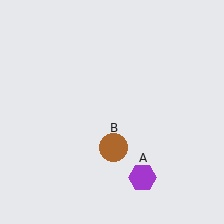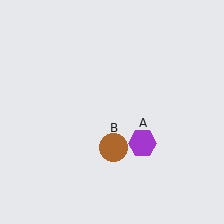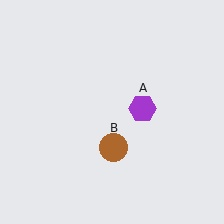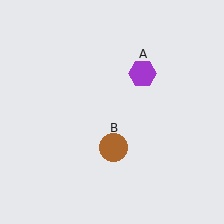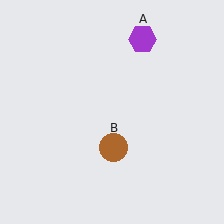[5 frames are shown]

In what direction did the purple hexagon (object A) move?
The purple hexagon (object A) moved up.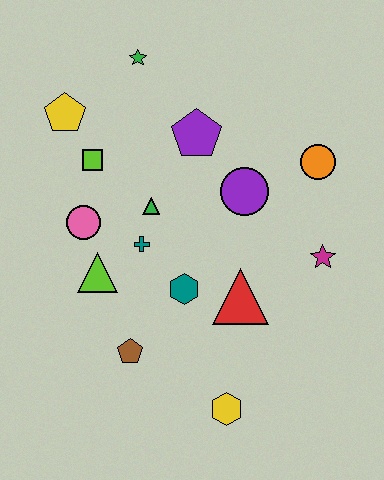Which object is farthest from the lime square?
The yellow hexagon is farthest from the lime square.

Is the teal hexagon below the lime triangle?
Yes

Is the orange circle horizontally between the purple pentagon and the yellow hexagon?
No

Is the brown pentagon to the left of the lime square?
No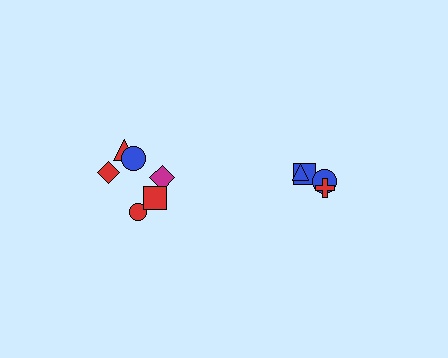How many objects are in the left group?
There are 6 objects.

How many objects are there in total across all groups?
There are 10 objects.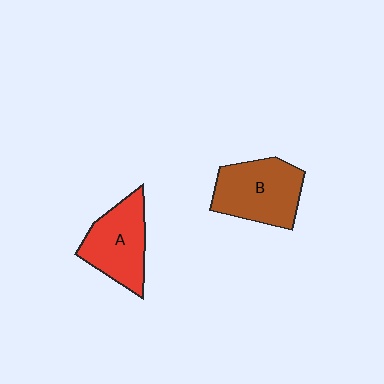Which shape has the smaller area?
Shape A (red).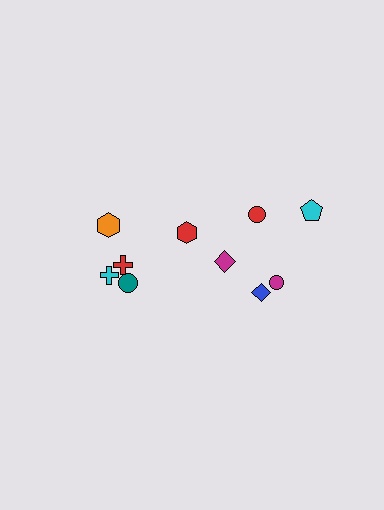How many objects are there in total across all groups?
There are 10 objects.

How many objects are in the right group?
There are 6 objects.